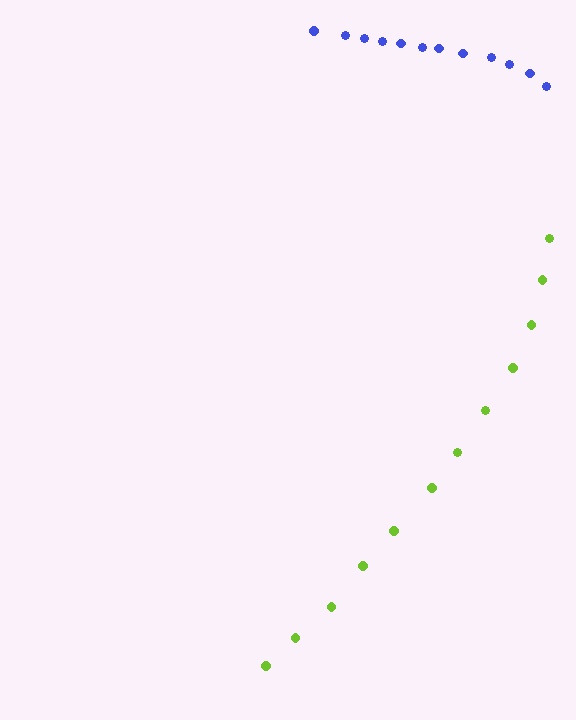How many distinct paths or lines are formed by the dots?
There are 2 distinct paths.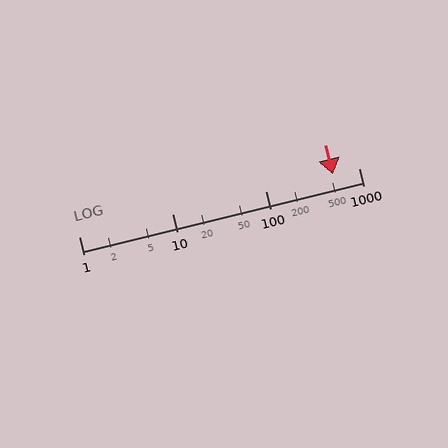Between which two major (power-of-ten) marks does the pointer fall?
The pointer is between 100 and 1000.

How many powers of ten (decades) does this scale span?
The scale spans 3 decades, from 1 to 1000.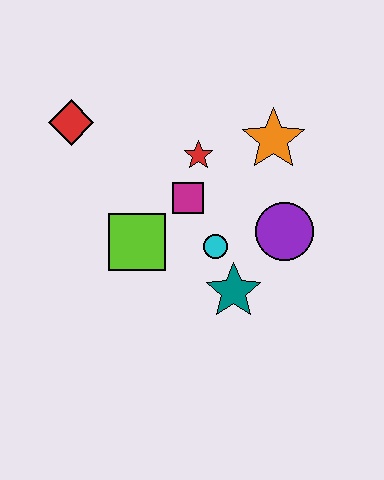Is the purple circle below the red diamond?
Yes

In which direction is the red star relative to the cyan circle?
The red star is above the cyan circle.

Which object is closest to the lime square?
The magenta square is closest to the lime square.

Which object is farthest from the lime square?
The orange star is farthest from the lime square.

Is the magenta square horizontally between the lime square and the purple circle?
Yes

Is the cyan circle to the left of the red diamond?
No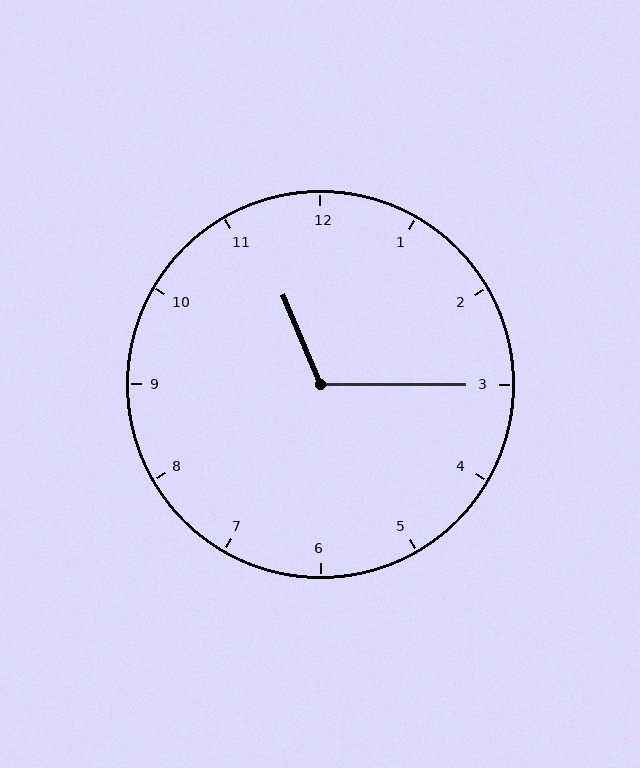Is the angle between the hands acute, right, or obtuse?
It is obtuse.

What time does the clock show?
11:15.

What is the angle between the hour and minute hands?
Approximately 112 degrees.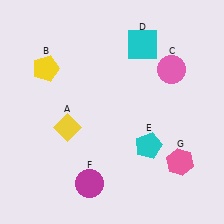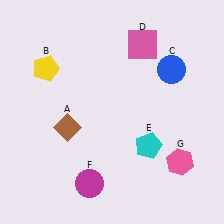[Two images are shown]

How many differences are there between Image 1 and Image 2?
There are 3 differences between the two images.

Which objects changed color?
A changed from yellow to brown. C changed from pink to blue. D changed from cyan to pink.